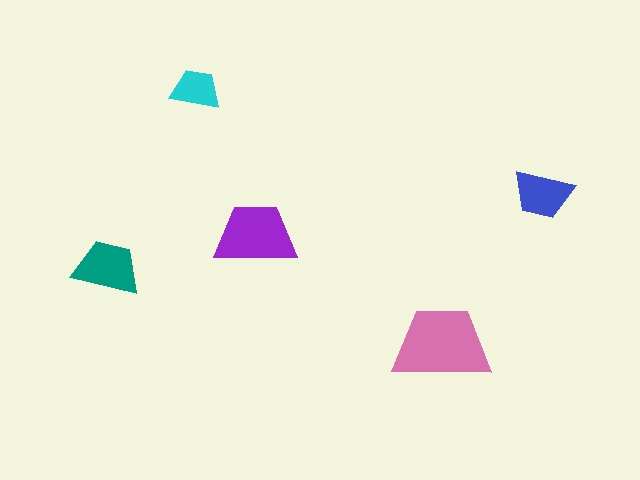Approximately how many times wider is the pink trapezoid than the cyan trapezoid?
About 2 times wider.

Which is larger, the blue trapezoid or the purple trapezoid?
The purple one.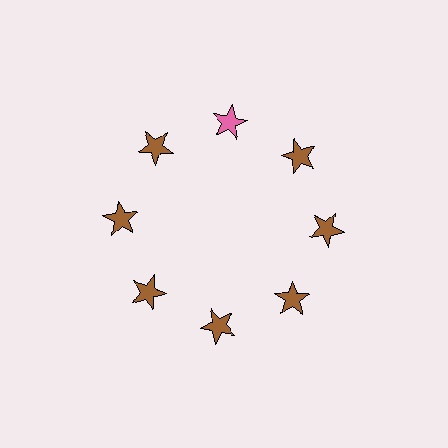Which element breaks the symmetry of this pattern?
The pink star at roughly the 12 o'clock position breaks the symmetry. All other shapes are brown stars.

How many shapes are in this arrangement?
There are 8 shapes arranged in a ring pattern.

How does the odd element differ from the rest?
It has a different color: pink instead of brown.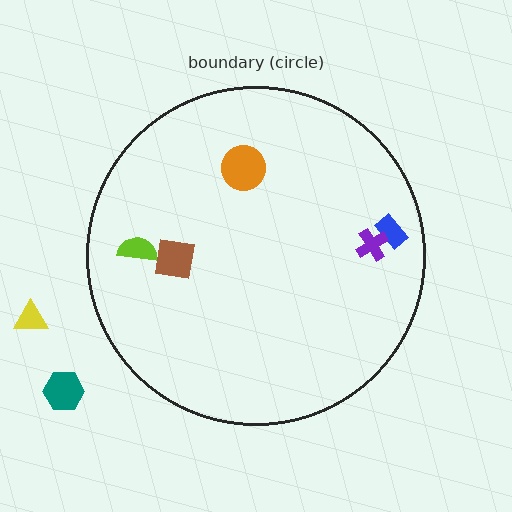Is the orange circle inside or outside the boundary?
Inside.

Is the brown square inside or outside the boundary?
Inside.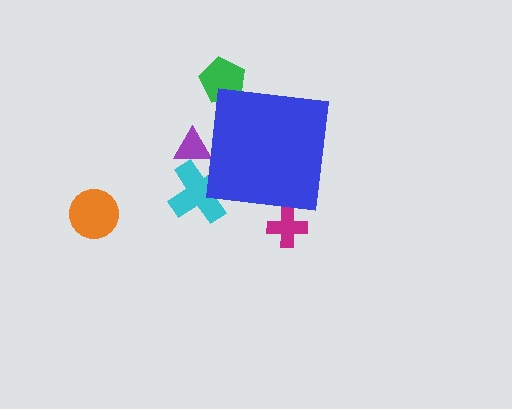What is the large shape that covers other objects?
A blue square.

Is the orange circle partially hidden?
No, the orange circle is fully visible.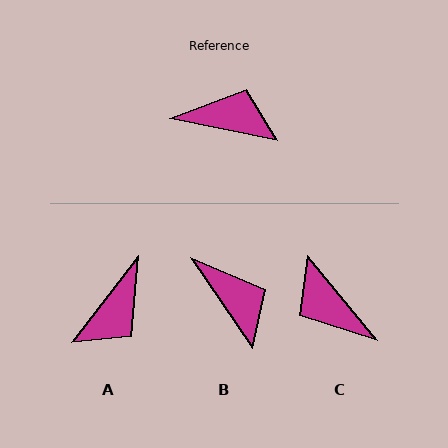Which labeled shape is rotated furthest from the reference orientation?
C, about 141 degrees away.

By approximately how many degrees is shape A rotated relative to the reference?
Approximately 116 degrees clockwise.